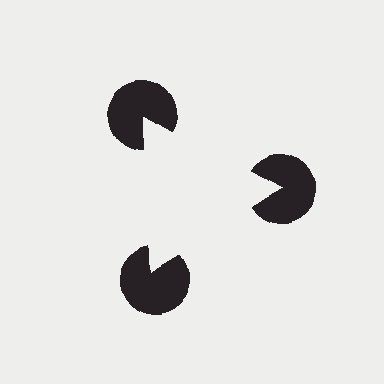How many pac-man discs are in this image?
There are 3 — one at each vertex of the illusory triangle.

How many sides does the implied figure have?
3 sides.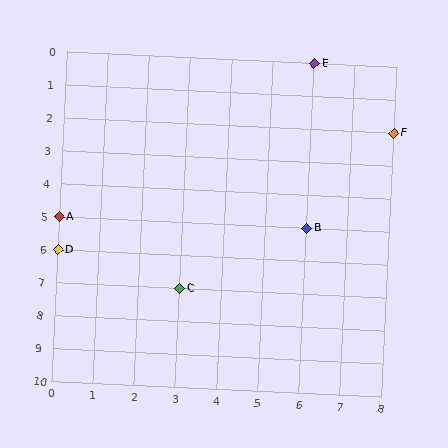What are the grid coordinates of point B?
Point B is at grid coordinates (6, 5).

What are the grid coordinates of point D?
Point D is at grid coordinates (0, 6).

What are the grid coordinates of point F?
Point F is at grid coordinates (8, 2).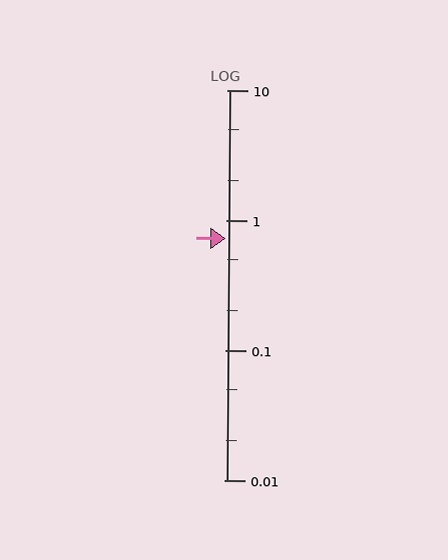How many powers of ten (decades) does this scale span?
The scale spans 3 decades, from 0.01 to 10.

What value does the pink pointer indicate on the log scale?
The pointer indicates approximately 0.72.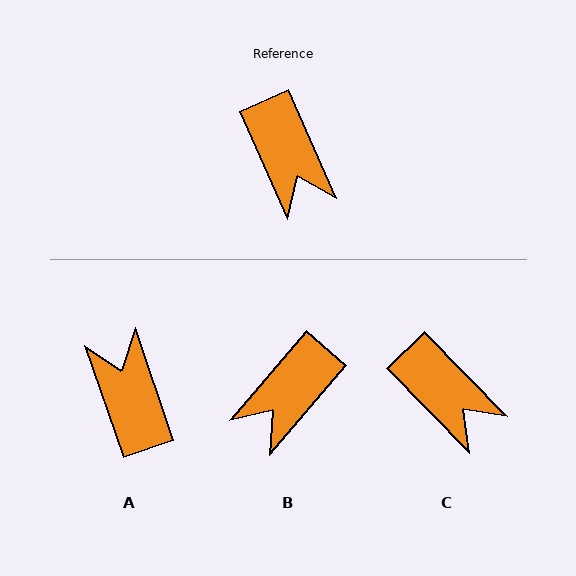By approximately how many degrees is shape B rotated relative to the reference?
Approximately 64 degrees clockwise.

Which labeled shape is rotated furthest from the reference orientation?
A, about 175 degrees away.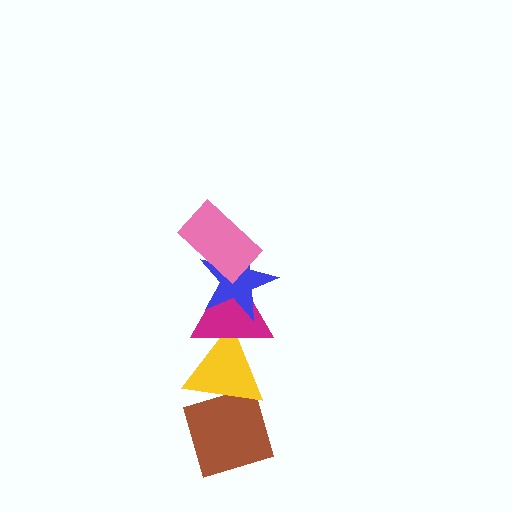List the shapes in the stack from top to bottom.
From top to bottom: the pink rectangle, the blue star, the magenta triangle, the yellow triangle, the brown diamond.